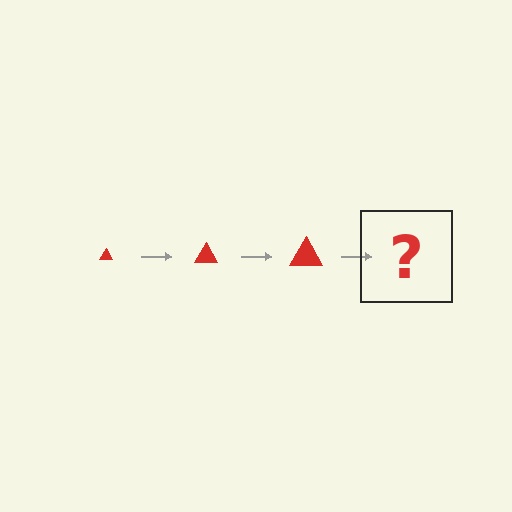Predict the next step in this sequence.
The next step is a red triangle, larger than the previous one.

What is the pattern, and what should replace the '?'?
The pattern is that the triangle gets progressively larger each step. The '?' should be a red triangle, larger than the previous one.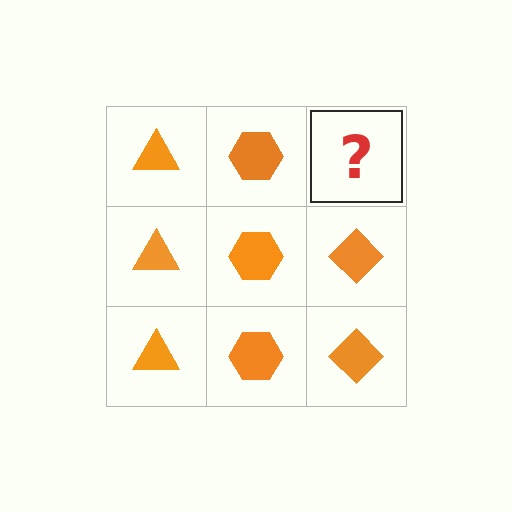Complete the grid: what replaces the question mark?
The question mark should be replaced with an orange diamond.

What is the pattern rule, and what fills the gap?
The rule is that each column has a consistent shape. The gap should be filled with an orange diamond.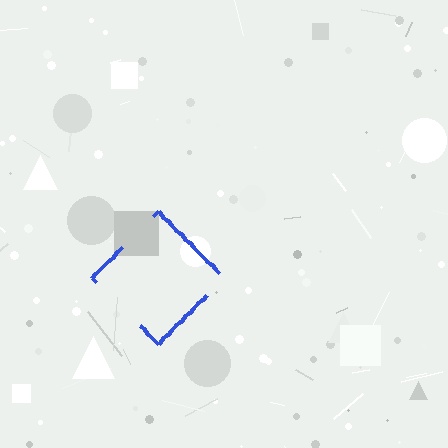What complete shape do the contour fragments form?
The contour fragments form a diamond.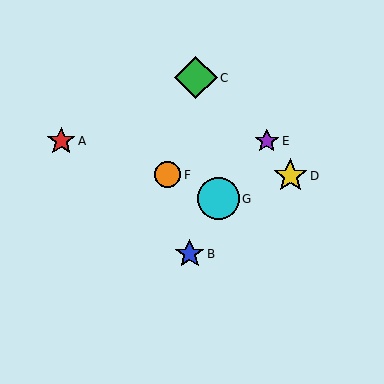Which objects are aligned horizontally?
Objects A, E are aligned horizontally.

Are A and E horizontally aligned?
Yes, both are at y≈141.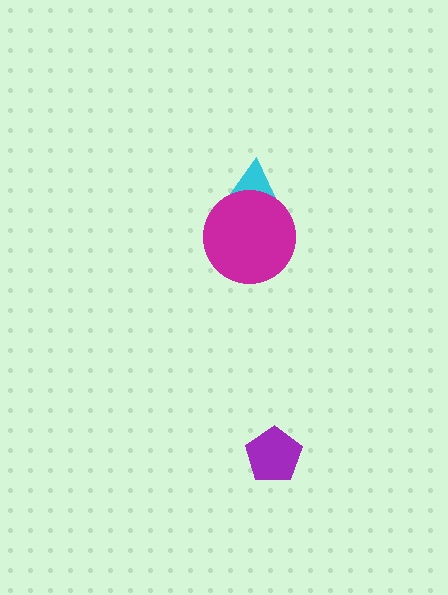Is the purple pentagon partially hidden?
No, no other shape covers it.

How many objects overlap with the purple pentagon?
0 objects overlap with the purple pentagon.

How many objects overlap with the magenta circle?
1 object overlaps with the magenta circle.